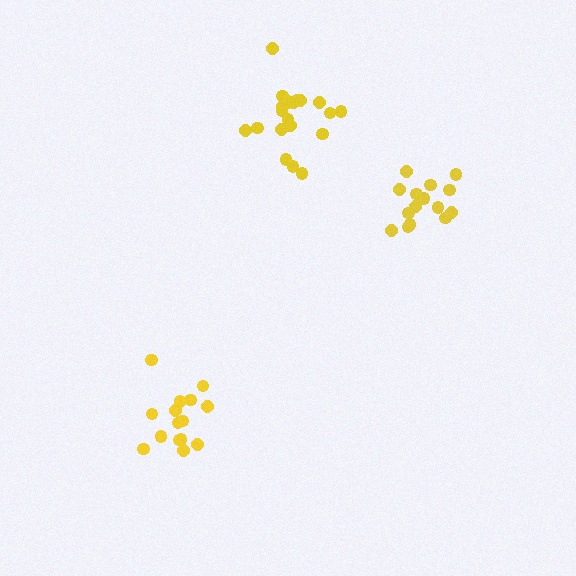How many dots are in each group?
Group 1: 15 dots, Group 2: 15 dots, Group 3: 21 dots (51 total).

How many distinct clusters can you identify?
There are 3 distinct clusters.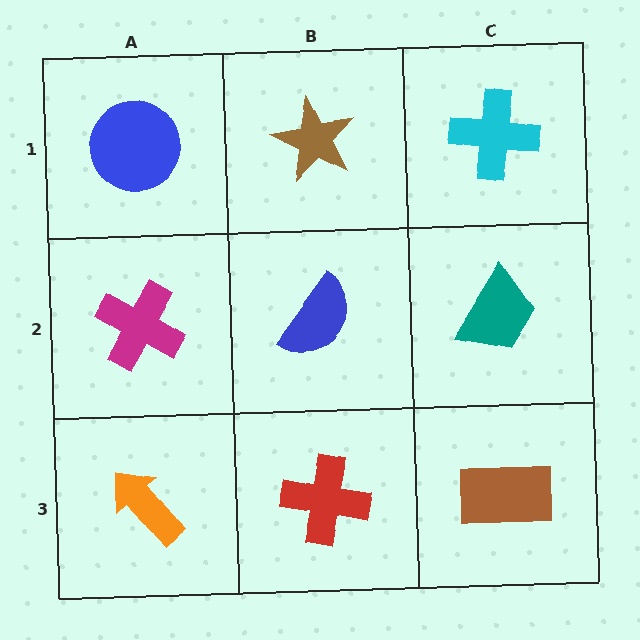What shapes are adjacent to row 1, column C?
A teal trapezoid (row 2, column C), a brown star (row 1, column B).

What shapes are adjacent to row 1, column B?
A blue semicircle (row 2, column B), a blue circle (row 1, column A), a cyan cross (row 1, column C).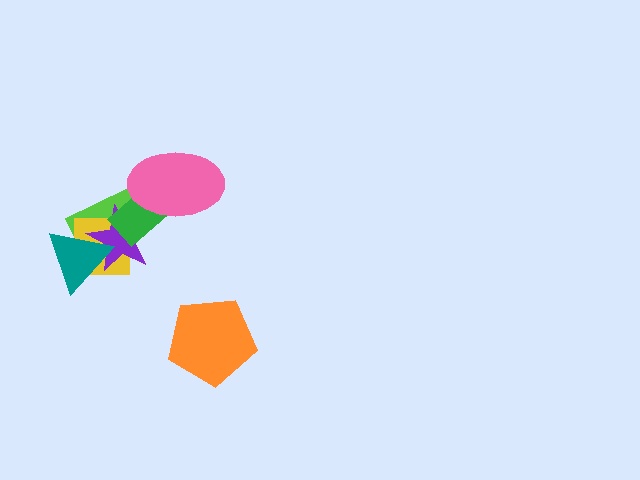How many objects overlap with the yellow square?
3 objects overlap with the yellow square.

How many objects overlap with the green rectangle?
3 objects overlap with the green rectangle.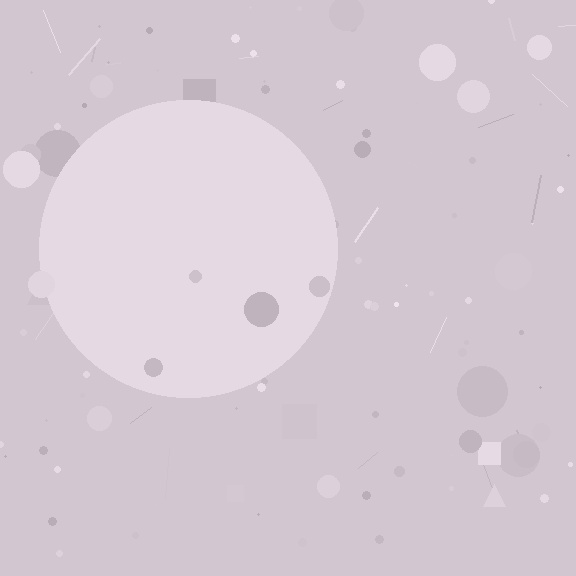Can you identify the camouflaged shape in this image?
The camouflaged shape is a circle.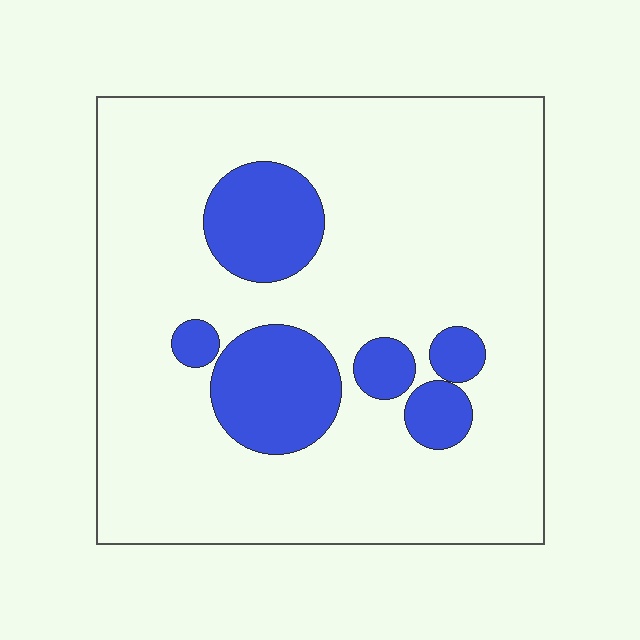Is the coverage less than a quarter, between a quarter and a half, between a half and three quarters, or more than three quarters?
Less than a quarter.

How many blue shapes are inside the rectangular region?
6.